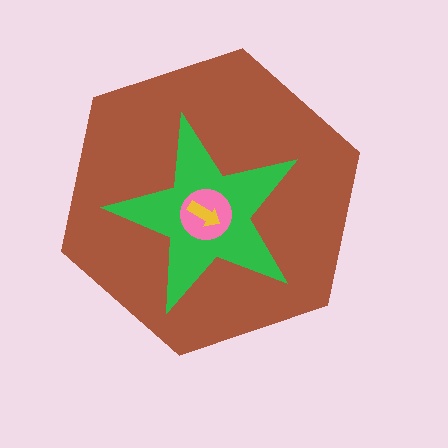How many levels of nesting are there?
4.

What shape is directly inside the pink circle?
The yellow arrow.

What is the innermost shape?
The yellow arrow.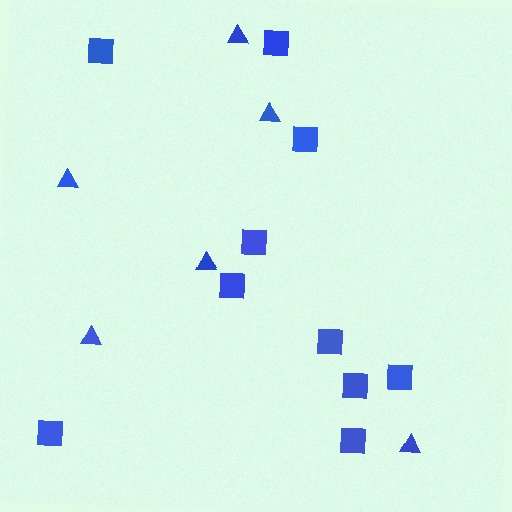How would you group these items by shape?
There are 2 groups: one group of squares (10) and one group of triangles (6).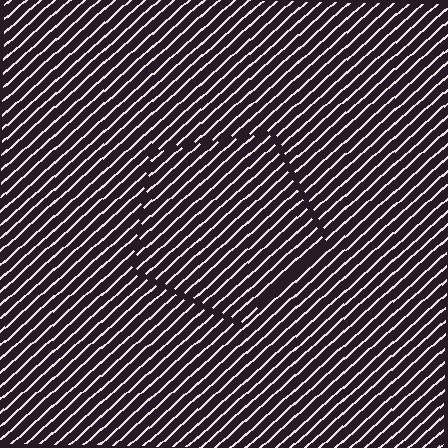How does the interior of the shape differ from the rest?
The interior of the shape contains the same grating, shifted by half a period — the contour is defined by the phase discontinuity where line-ends from the inner and outer gratings abut.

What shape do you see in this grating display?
An illusory pentagon. The interior of the shape contains the same grating, shifted by half a period — the contour is defined by the phase discontinuity where line-ends from the inner and outer gratings abut.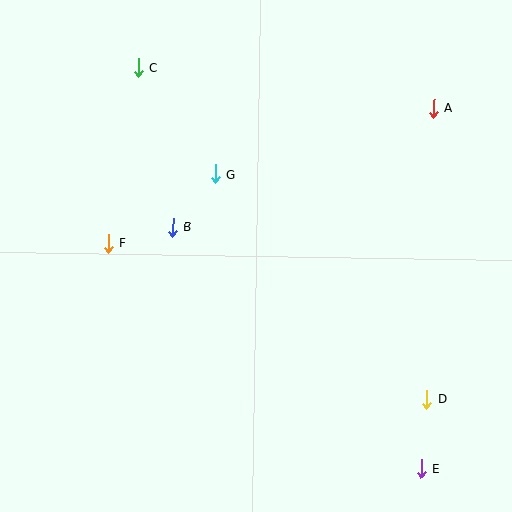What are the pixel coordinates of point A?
Point A is at (434, 108).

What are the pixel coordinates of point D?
Point D is at (426, 399).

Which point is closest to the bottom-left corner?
Point F is closest to the bottom-left corner.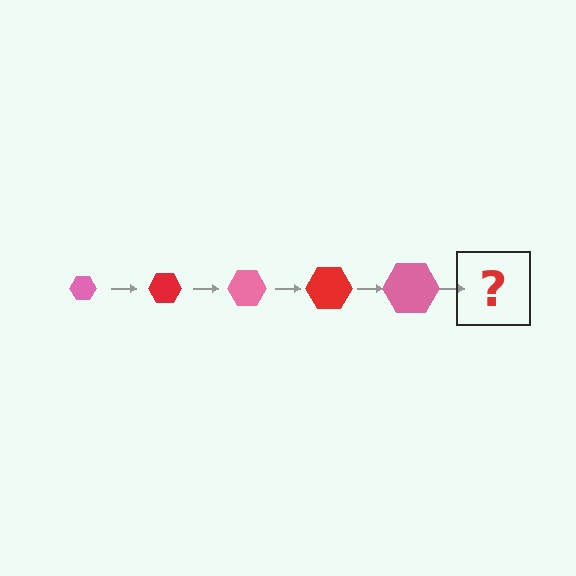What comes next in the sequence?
The next element should be a red hexagon, larger than the previous one.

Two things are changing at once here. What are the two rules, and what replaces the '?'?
The two rules are that the hexagon grows larger each step and the color cycles through pink and red. The '?' should be a red hexagon, larger than the previous one.